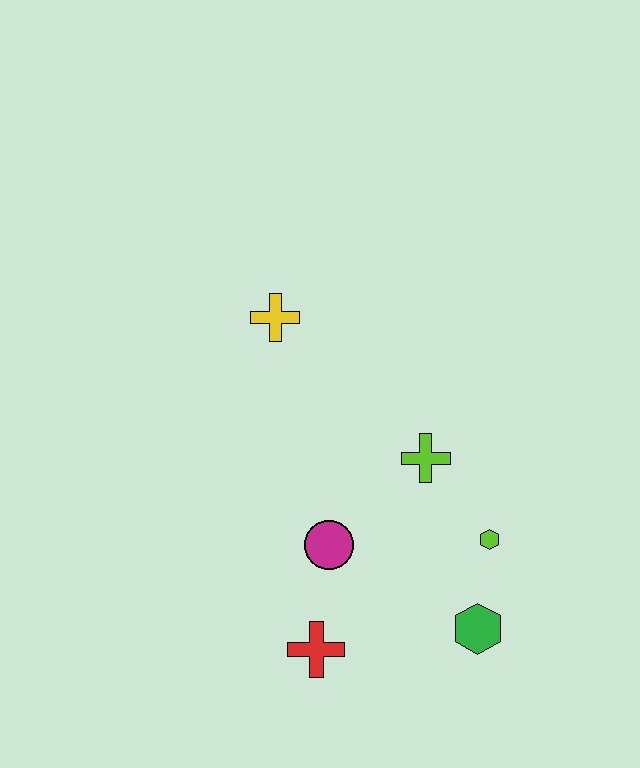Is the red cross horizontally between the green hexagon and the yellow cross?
Yes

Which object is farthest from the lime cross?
The red cross is farthest from the lime cross.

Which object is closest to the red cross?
The magenta circle is closest to the red cross.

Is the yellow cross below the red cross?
No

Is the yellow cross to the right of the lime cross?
No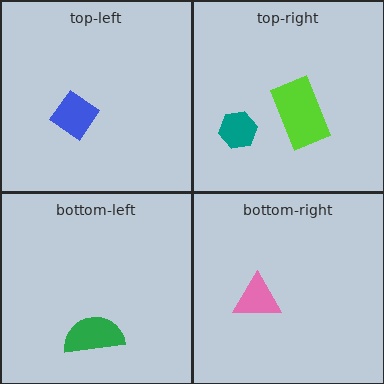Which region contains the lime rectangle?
The top-right region.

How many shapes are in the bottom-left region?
1.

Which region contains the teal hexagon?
The top-right region.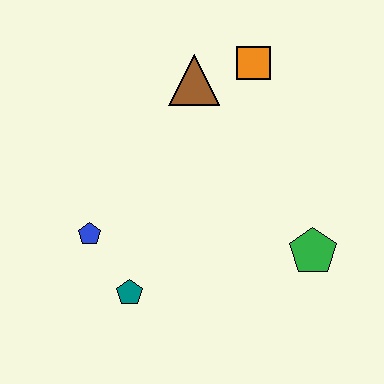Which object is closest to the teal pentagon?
The blue pentagon is closest to the teal pentagon.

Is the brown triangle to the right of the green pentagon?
No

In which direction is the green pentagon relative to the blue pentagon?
The green pentagon is to the right of the blue pentagon.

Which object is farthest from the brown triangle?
The teal pentagon is farthest from the brown triangle.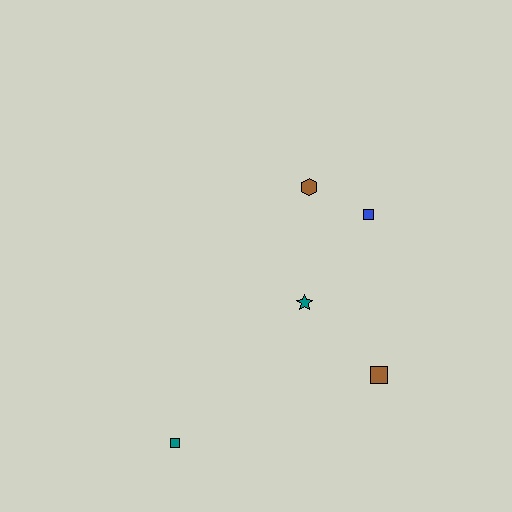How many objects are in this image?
There are 5 objects.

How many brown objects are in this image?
There are 2 brown objects.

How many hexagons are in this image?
There is 1 hexagon.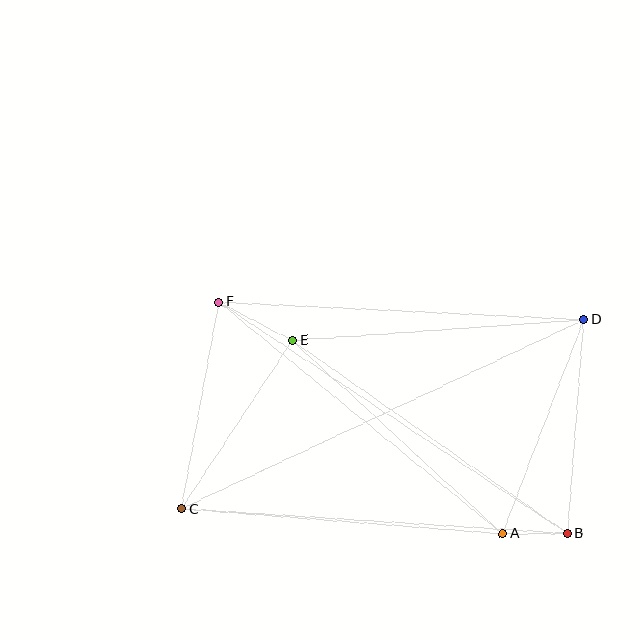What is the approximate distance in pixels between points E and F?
The distance between E and F is approximately 83 pixels.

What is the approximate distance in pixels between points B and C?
The distance between B and C is approximately 387 pixels.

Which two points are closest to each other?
Points A and B are closest to each other.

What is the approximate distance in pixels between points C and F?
The distance between C and F is approximately 210 pixels.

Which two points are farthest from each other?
Points C and D are farthest from each other.